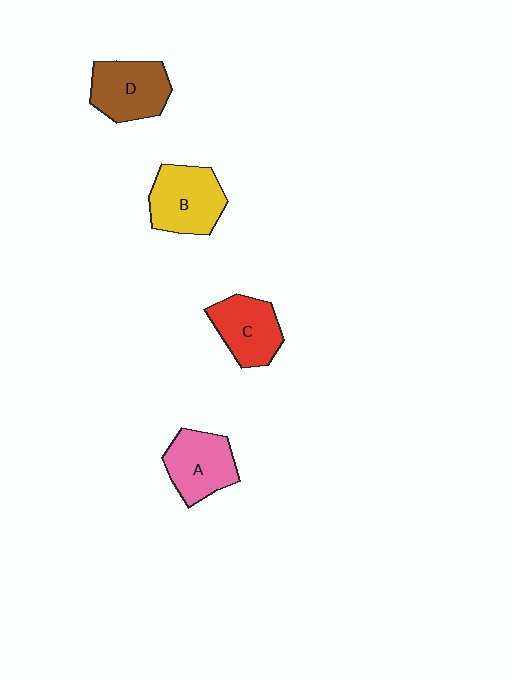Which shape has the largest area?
Shape B (yellow).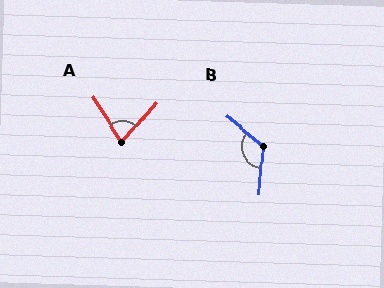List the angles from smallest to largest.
A (73°), B (124°).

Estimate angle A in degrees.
Approximately 73 degrees.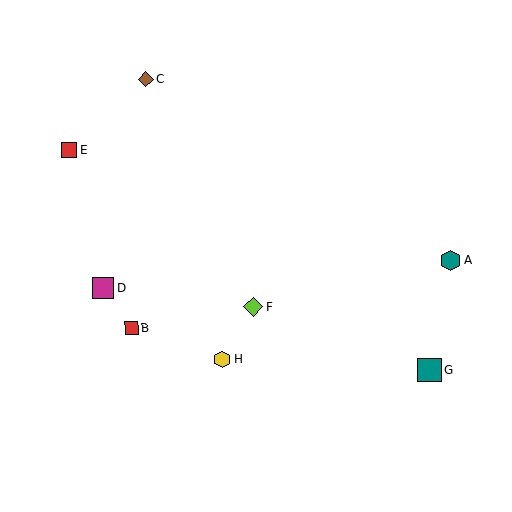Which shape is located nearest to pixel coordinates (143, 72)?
The brown diamond (labeled C) at (146, 79) is nearest to that location.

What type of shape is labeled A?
Shape A is a teal hexagon.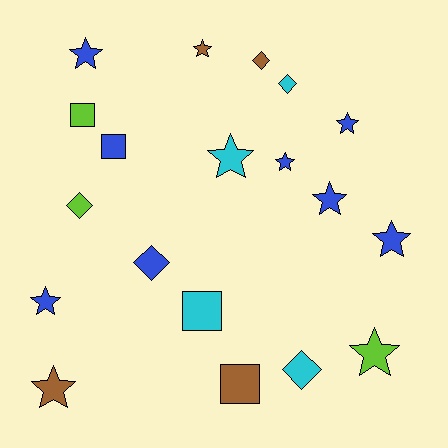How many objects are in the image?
There are 19 objects.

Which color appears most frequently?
Blue, with 8 objects.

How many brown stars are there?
There are 2 brown stars.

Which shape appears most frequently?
Star, with 10 objects.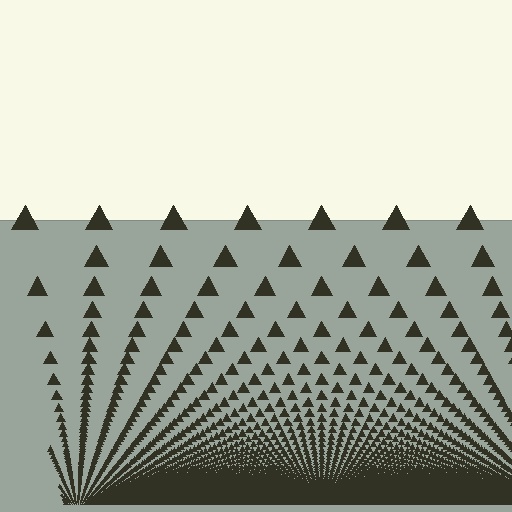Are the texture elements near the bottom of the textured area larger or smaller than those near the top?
Smaller. The gradient is inverted — elements near the bottom are smaller and denser.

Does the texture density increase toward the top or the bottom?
Density increases toward the bottom.